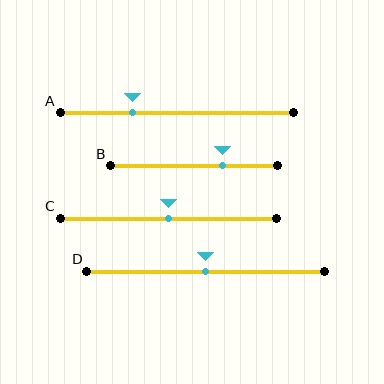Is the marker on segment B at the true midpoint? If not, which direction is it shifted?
No, the marker on segment B is shifted to the right by about 17% of the segment length.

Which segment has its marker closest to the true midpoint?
Segment C has its marker closest to the true midpoint.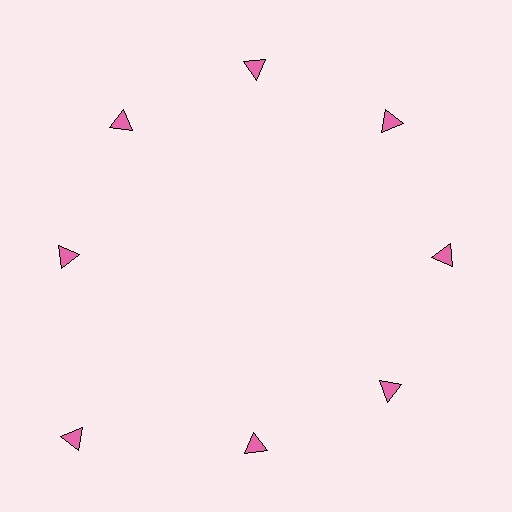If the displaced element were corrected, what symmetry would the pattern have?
It would have 8-fold rotational symmetry — the pattern would map onto itself every 45 degrees.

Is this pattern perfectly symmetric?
No. The 8 pink triangles are arranged in a ring, but one element near the 8 o'clock position is pushed outward from the center, breaking the 8-fold rotational symmetry.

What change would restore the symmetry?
The symmetry would be restored by moving it inward, back onto the ring so that all 8 triangles sit at equal angles and equal distance from the center.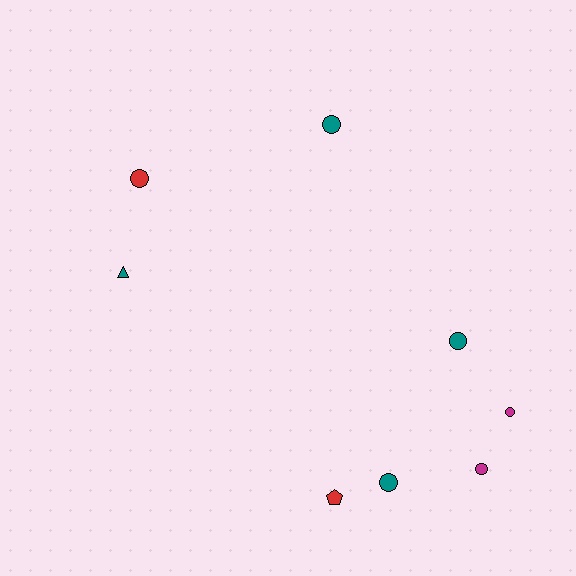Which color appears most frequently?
Teal, with 4 objects.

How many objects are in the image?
There are 8 objects.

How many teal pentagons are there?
There are no teal pentagons.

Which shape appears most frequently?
Circle, with 6 objects.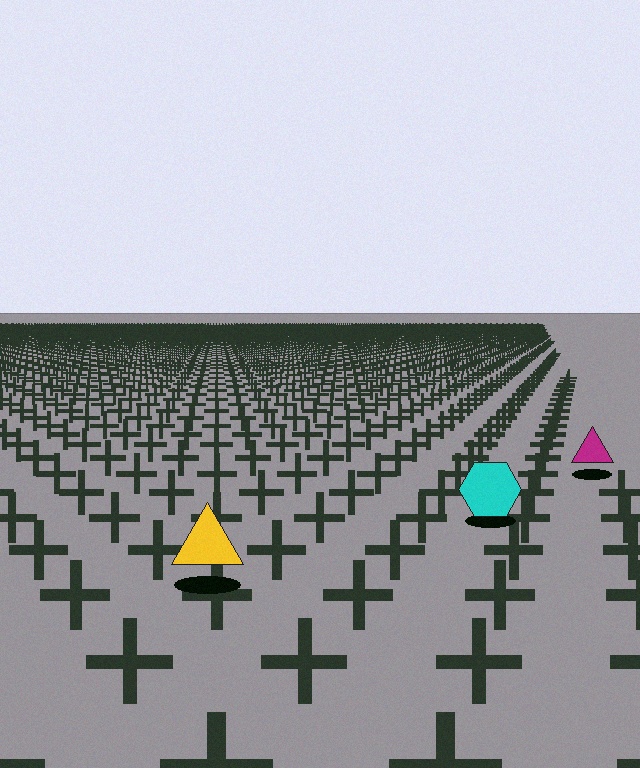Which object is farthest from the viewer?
The magenta triangle is farthest from the viewer. It appears smaller and the ground texture around it is denser.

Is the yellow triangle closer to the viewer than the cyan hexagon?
Yes. The yellow triangle is closer — you can tell from the texture gradient: the ground texture is coarser near it.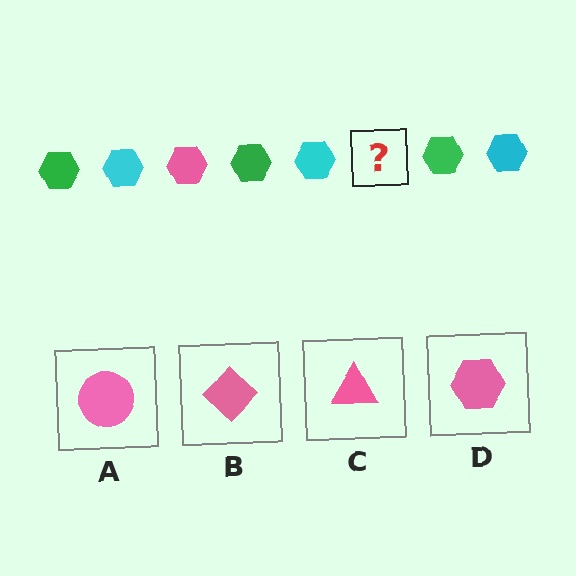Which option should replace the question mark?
Option D.